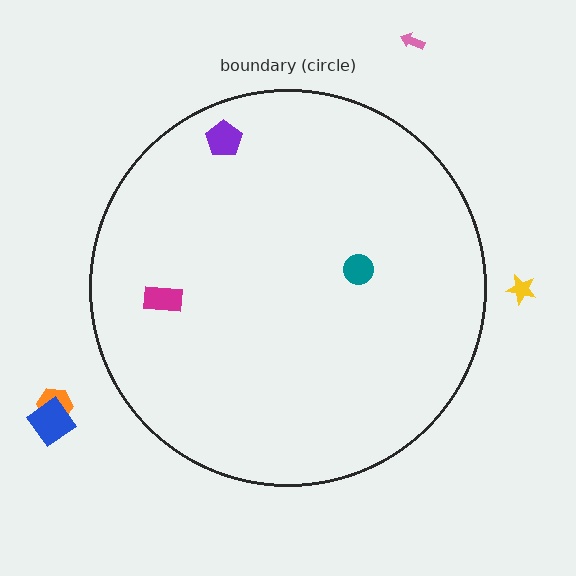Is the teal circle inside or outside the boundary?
Inside.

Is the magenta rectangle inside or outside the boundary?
Inside.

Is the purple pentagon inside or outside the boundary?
Inside.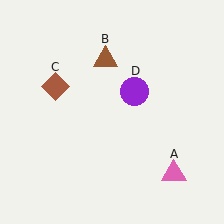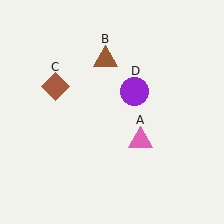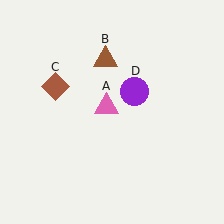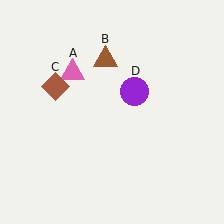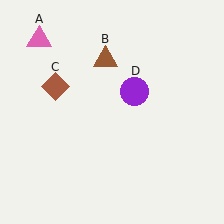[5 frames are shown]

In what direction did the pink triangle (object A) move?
The pink triangle (object A) moved up and to the left.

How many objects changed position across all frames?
1 object changed position: pink triangle (object A).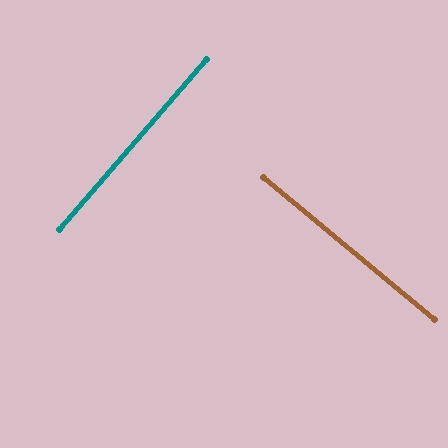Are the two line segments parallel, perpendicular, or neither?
Perpendicular — they meet at approximately 89°.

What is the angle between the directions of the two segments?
Approximately 89 degrees.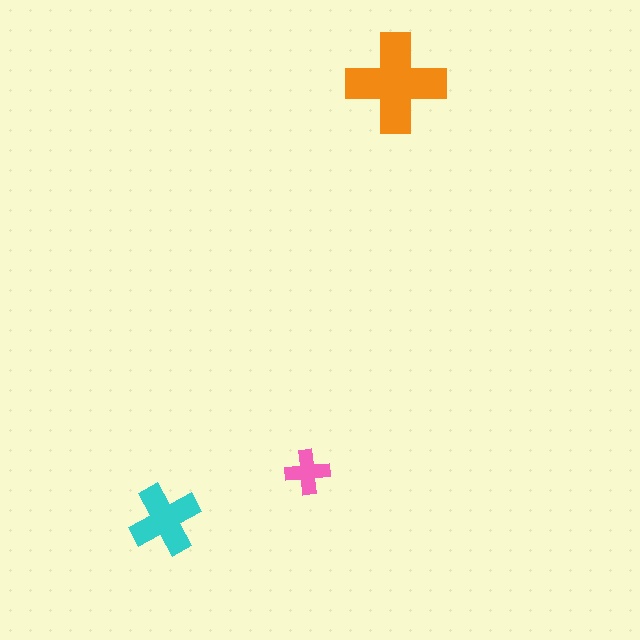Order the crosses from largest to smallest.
the orange one, the cyan one, the pink one.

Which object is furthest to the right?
The orange cross is rightmost.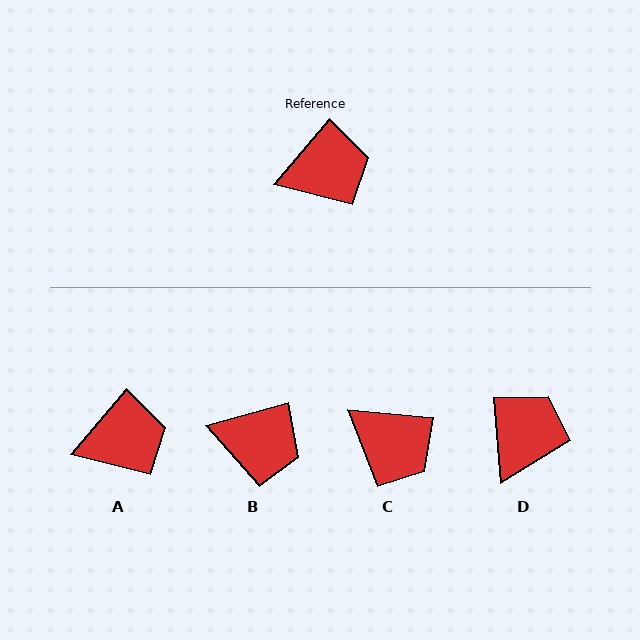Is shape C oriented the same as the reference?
No, it is off by about 55 degrees.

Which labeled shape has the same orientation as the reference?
A.